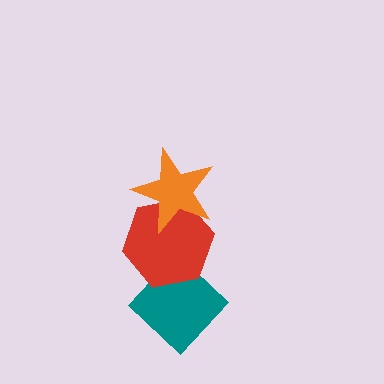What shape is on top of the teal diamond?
The red hexagon is on top of the teal diamond.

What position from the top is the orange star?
The orange star is 1st from the top.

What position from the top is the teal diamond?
The teal diamond is 3rd from the top.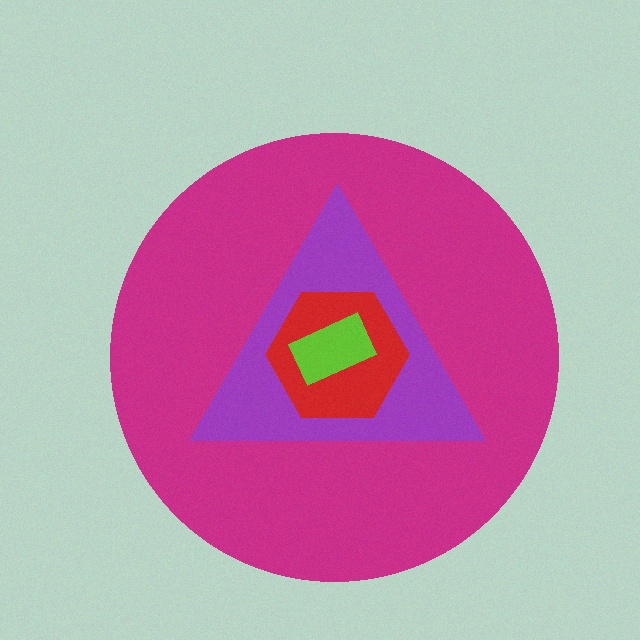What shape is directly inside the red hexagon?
The lime rectangle.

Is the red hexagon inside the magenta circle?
Yes.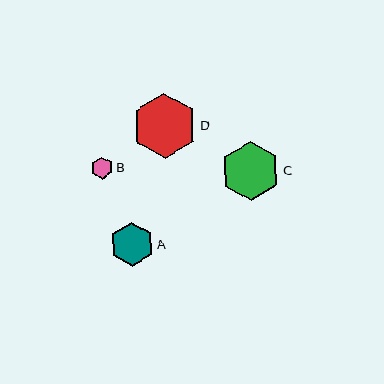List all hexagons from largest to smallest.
From largest to smallest: D, C, A, B.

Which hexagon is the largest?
Hexagon D is the largest with a size of approximately 65 pixels.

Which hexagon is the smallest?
Hexagon B is the smallest with a size of approximately 22 pixels.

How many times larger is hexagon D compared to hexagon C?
Hexagon D is approximately 1.1 times the size of hexagon C.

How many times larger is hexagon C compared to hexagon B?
Hexagon C is approximately 2.7 times the size of hexagon B.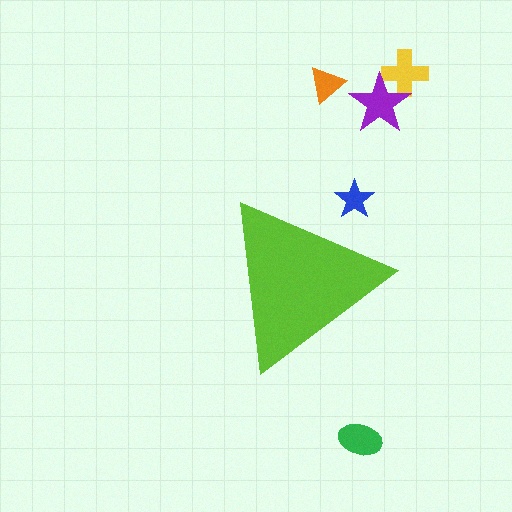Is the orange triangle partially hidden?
No, the orange triangle is fully visible.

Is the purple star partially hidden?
No, the purple star is fully visible.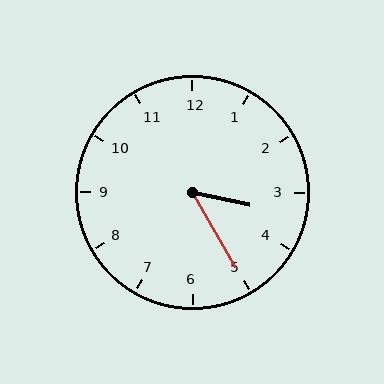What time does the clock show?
3:25.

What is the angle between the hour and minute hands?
Approximately 48 degrees.